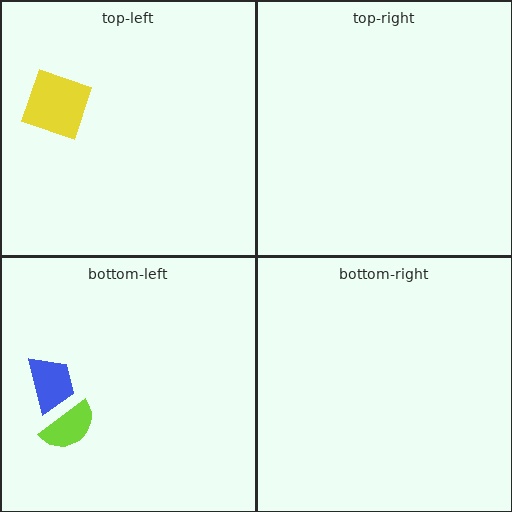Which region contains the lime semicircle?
The bottom-left region.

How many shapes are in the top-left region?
1.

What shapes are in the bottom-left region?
The lime semicircle, the blue trapezoid.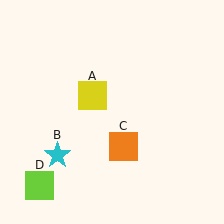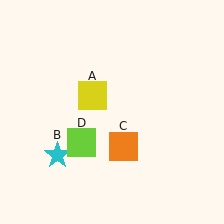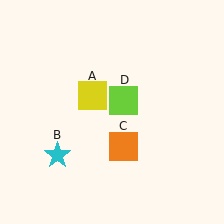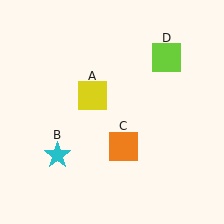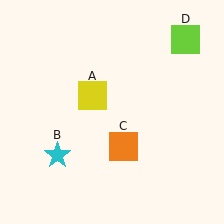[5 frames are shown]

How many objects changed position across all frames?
1 object changed position: lime square (object D).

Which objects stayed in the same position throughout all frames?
Yellow square (object A) and cyan star (object B) and orange square (object C) remained stationary.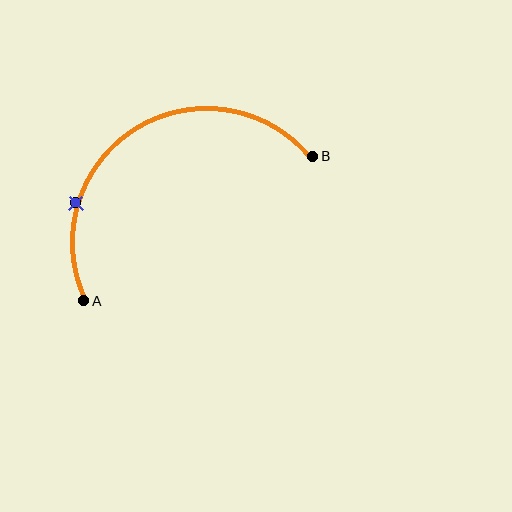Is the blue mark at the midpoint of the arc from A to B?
No. The blue mark lies on the arc but is closer to endpoint A. The arc midpoint would be at the point on the curve equidistant along the arc from both A and B.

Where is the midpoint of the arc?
The arc midpoint is the point on the curve farthest from the straight line joining A and B. It sits above that line.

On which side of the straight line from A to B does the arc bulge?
The arc bulges above the straight line connecting A and B.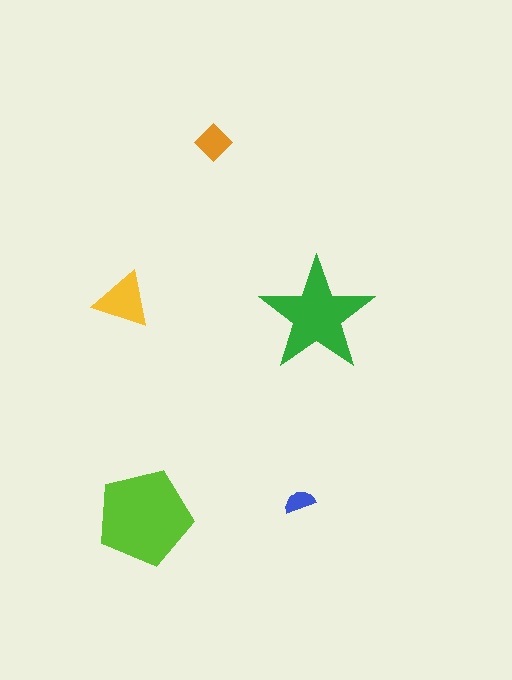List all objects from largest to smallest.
The lime pentagon, the green star, the yellow triangle, the orange diamond, the blue semicircle.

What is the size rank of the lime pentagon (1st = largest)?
1st.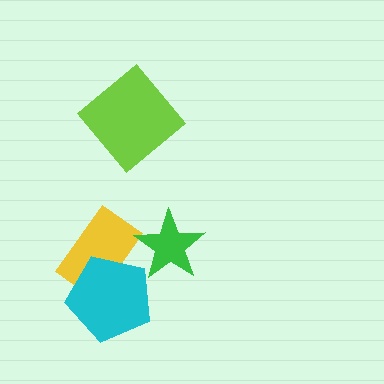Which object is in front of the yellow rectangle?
The cyan pentagon is in front of the yellow rectangle.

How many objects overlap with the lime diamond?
0 objects overlap with the lime diamond.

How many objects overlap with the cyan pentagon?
1 object overlaps with the cyan pentagon.